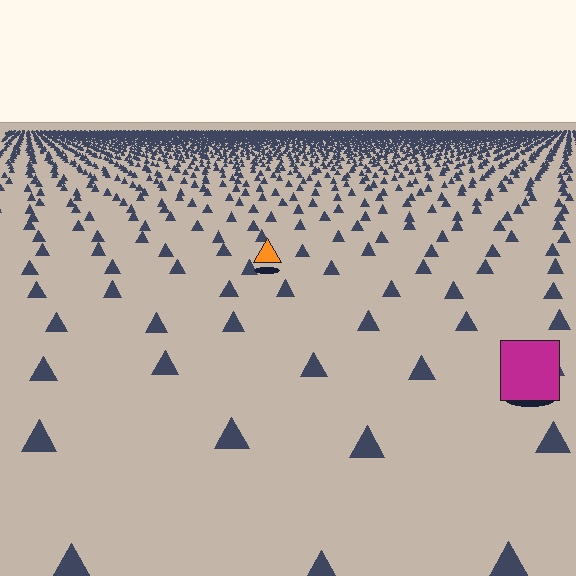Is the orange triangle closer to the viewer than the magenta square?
No. The magenta square is closer — you can tell from the texture gradient: the ground texture is coarser near it.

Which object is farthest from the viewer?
The orange triangle is farthest from the viewer. It appears smaller and the ground texture around it is denser.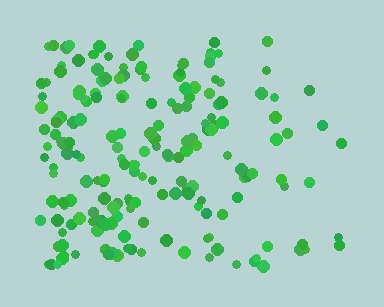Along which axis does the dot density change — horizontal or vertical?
Horizontal.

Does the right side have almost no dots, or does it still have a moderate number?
Still a moderate number, just noticeably fewer than the left.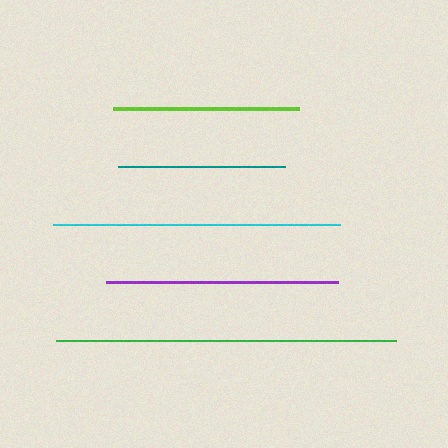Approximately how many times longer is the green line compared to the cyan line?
The green line is approximately 1.2 times the length of the cyan line.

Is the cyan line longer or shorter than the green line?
The green line is longer than the cyan line.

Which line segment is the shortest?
The teal line is the shortest at approximately 167 pixels.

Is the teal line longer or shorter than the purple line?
The purple line is longer than the teal line.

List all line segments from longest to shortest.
From longest to shortest: green, cyan, purple, lime, teal.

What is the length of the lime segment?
The lime segment is approximately 186 pixels long.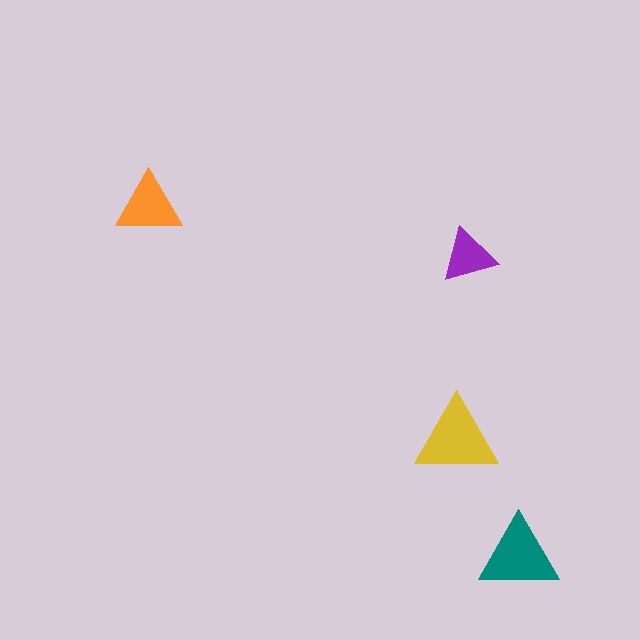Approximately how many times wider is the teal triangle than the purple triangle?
About 1.5 times wider.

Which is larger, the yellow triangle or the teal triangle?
The yellow one.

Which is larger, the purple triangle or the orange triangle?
The orange one.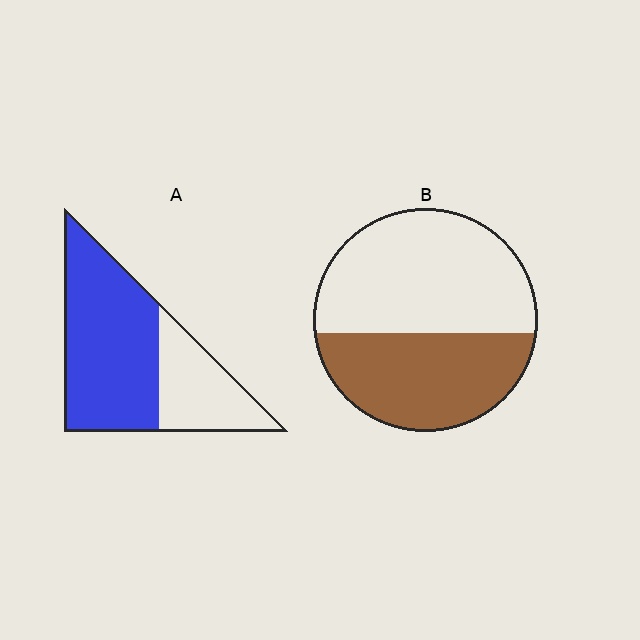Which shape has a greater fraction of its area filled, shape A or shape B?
Shape A.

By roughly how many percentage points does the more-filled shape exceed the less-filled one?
By roughly 25 percentage points (A over B).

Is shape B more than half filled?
No.